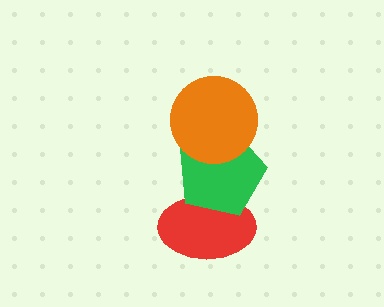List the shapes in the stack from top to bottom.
From top to bottom: the orange circle, the green pentagon, the red ellipse.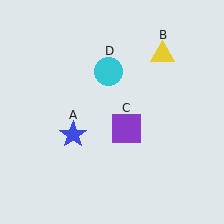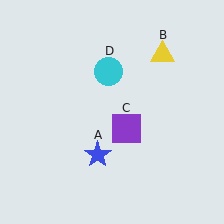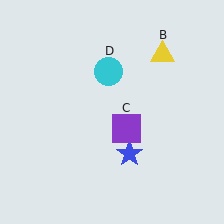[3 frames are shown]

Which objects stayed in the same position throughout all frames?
Yellow triangle (object B) and purple square (object C) and cyan circle (object D) remained stationary.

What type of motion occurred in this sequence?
The blue star (object A) rotated counterclockwise around the center of the scene.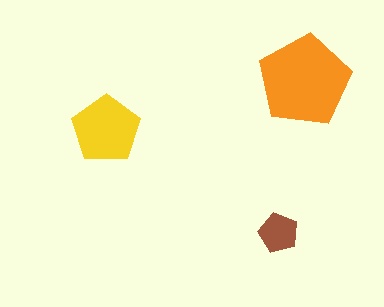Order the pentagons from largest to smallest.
the orange one, the yellow one, the brown one.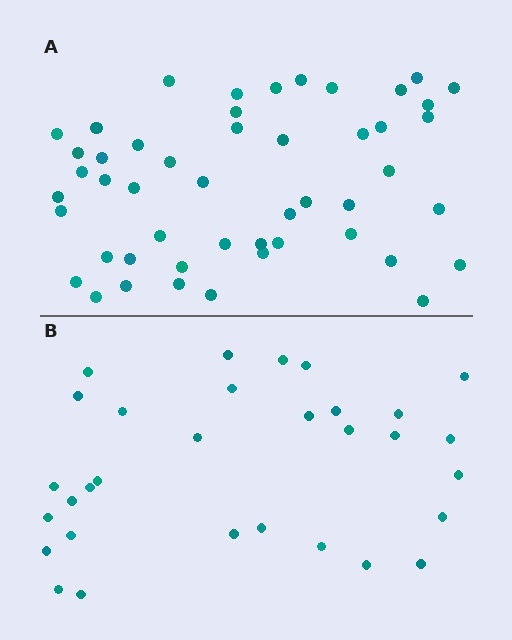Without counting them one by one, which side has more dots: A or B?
Region A (the top region) has more dots.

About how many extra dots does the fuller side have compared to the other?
Region A has approximately 20 more dots than region B.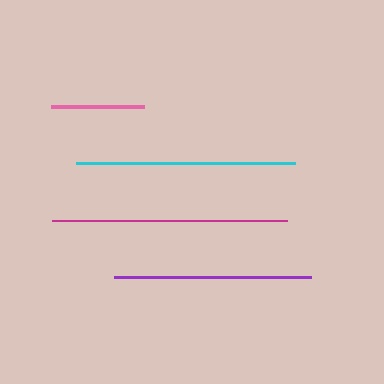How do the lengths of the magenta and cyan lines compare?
The magenta and cyan lines are approximately the same length.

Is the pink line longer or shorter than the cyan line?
The cyan line is longer than the pink line.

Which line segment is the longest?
The magenta line is the longest at approximately 236 pixels.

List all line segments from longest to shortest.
From longest to shortest: magenta, cyan, purple, pink.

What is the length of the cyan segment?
The cyan segment is approximately 218 pixels long.